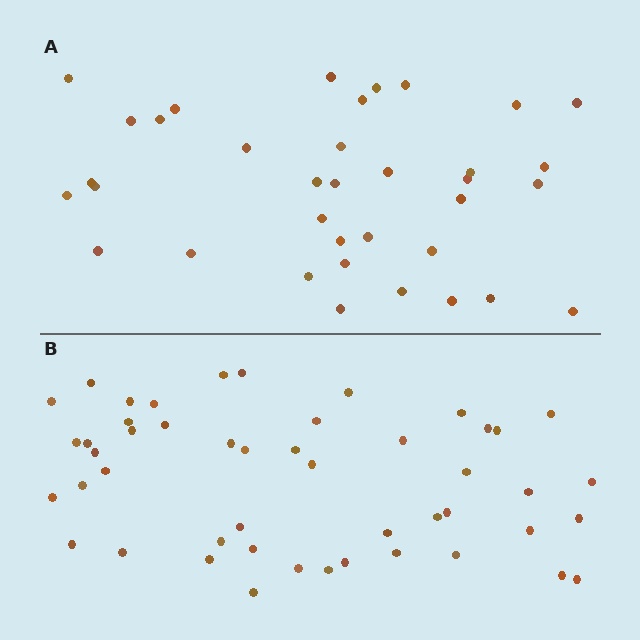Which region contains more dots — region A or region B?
Region B (the bottom region) has more dots.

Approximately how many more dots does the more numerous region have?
Region B has roughly 12 or so more dots than region A.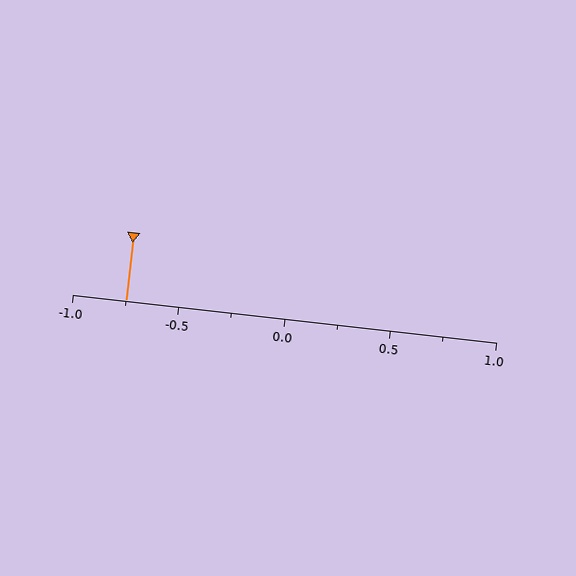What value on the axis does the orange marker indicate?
The marker indicates approximately -0.75.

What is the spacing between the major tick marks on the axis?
The major ticks are spaced 0.5 apart.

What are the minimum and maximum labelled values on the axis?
The axis runs from -1.0 to 1.0.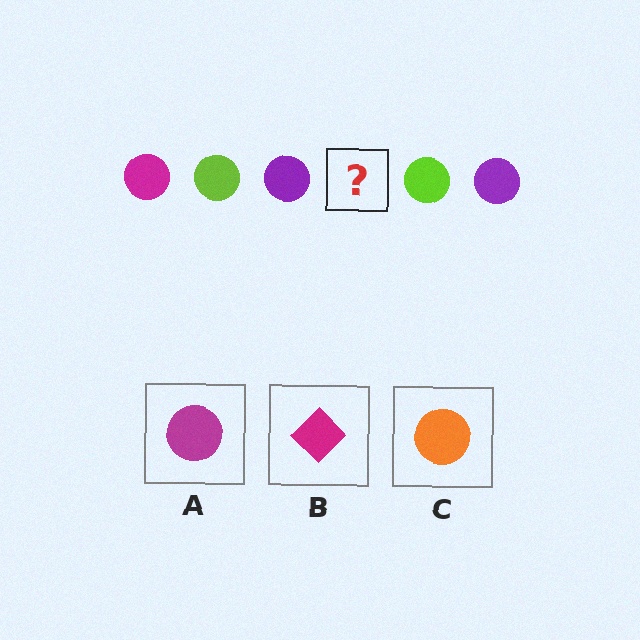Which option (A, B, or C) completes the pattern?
A.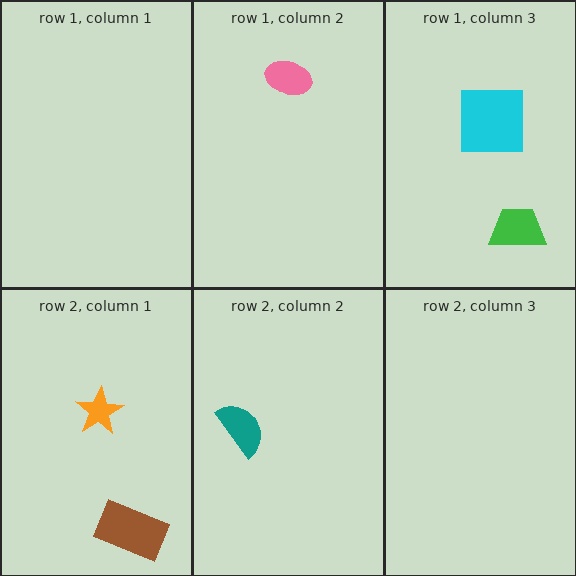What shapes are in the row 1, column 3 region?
The cyan square, the green trapezoid.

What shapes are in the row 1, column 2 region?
The pink ellipse.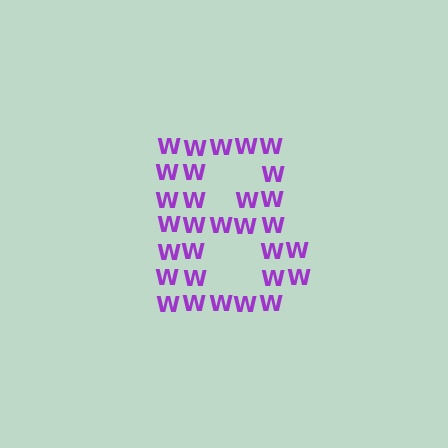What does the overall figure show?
The overall figure shows the digit 8.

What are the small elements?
The small elements are letter W's.